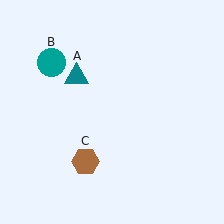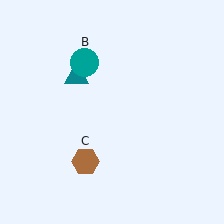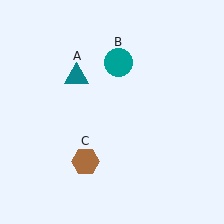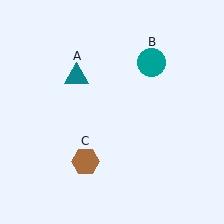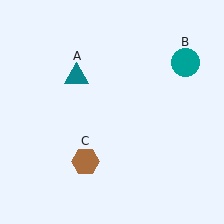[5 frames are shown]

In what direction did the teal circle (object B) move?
The teal circle (object B) moved right.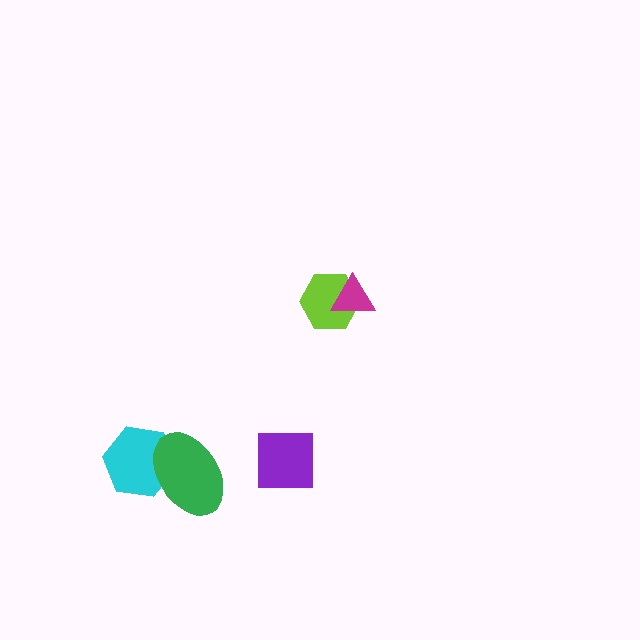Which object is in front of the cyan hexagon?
The green ellipse is in front of the cyan hexagon.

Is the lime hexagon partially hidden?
Yes, it is partially covered by another shape.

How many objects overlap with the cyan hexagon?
1 object overlaps with the cyan hexagon.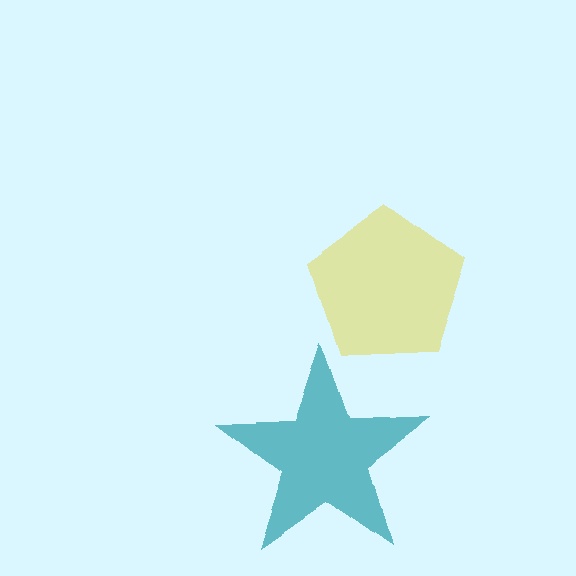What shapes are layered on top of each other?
The layered shapes are: a teal star, a yellow pentagon.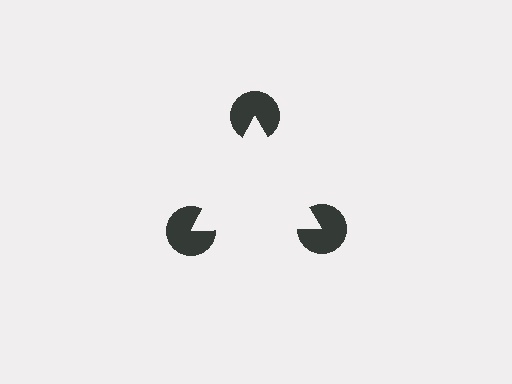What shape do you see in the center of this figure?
An illusory triangle — its edges are inferred from the aligned wedge cuts in the pac-man discs, not physically drawn.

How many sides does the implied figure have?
3 sides.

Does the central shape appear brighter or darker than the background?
It typically appears slightly brighter than the background, even though no actual brightness change is drawn.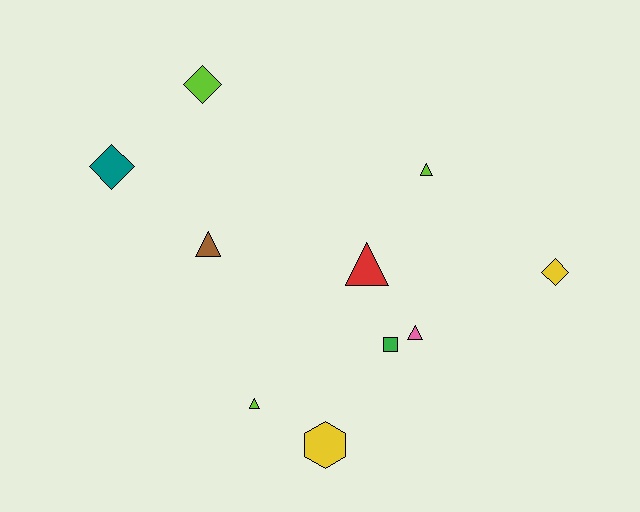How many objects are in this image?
There are 10 objects.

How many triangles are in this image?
There are 5 triangles.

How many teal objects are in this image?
There is 1 teal object.